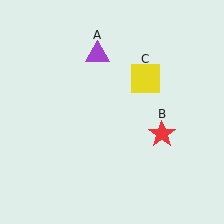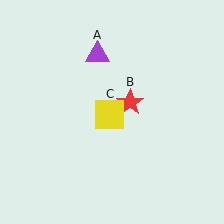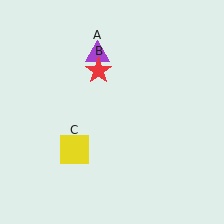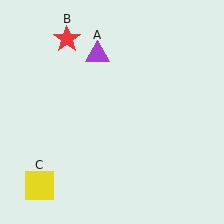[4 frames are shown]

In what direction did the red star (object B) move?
The red star (object B) moved up and to the left.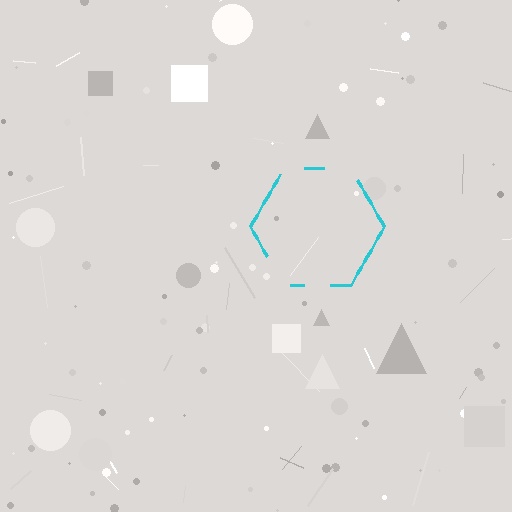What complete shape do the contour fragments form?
The contour fragments form a hexagon.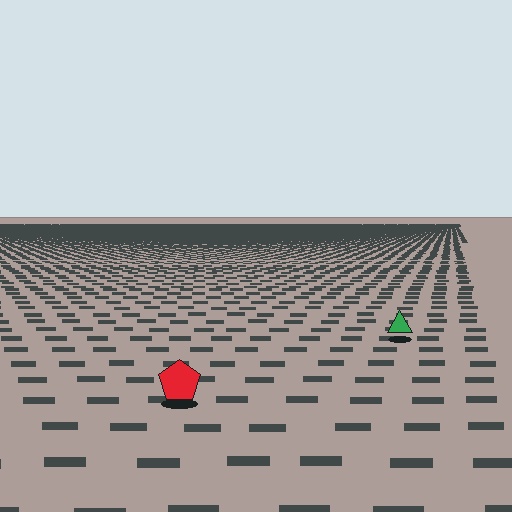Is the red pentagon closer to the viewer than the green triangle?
Yes. The red pentagon is closer — you can tell from the texture gradient: the ground texture is coarser near it.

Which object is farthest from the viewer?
The green triangle is farthest from the viewer. It appears smaller and the ground texture around it is denser.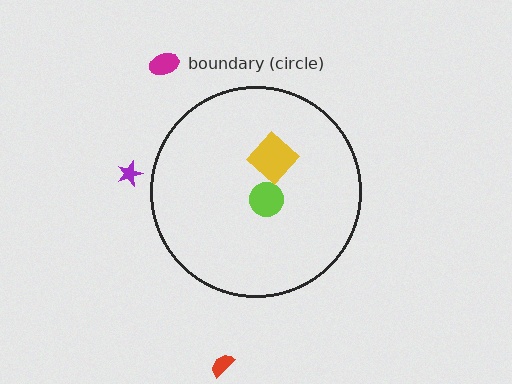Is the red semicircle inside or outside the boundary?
Outside.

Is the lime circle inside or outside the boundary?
Inside.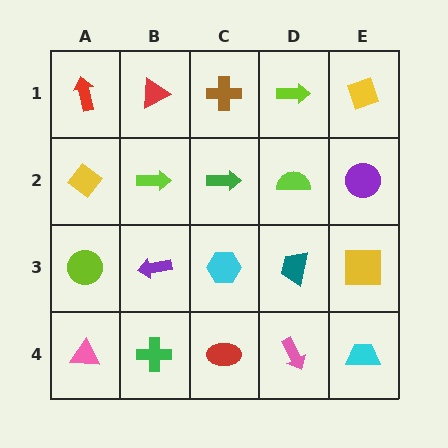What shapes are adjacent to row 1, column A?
A yellow diamond (row 2, column A), a red triangle (row 1, column B).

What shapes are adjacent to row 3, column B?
A lime arrow (row 2, column B), a green cross (row 4, column B), a lime circle (row 3, column A), a cyan hexagon (row 3, column C).